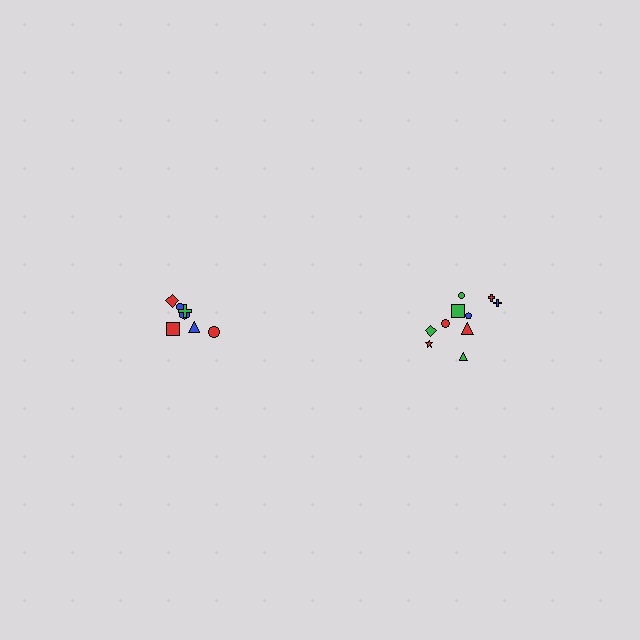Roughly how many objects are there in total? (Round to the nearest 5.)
Roughly 15 objects in total.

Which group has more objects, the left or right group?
The right group.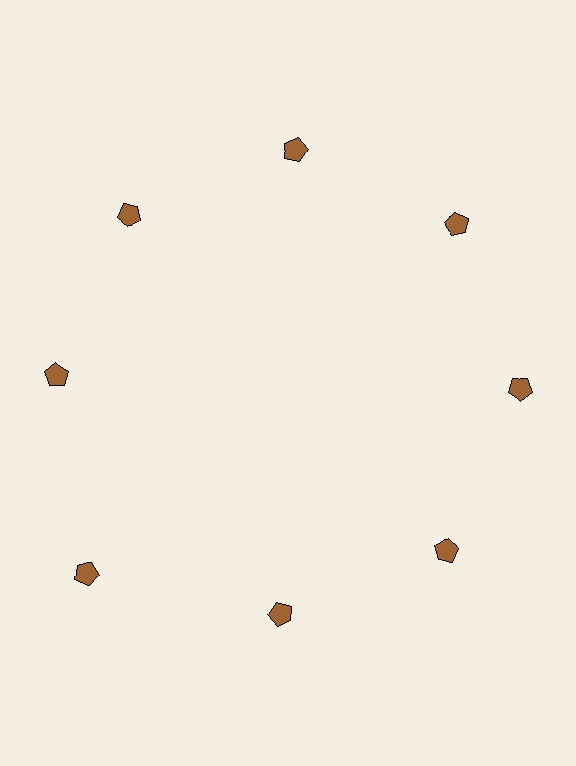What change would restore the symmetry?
The symmetry would be restored by moving it inward, back onto the ring so that all 8 pentagons sit at equal angles and equal distance from the center.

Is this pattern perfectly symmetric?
No. The 8 brown pentagons are arranged in a ring, but one element near the 8 o'clock position is pushed outward from the center, breaking the 8-fold rotational symmetry.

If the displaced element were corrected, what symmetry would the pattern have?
It would have 8-fold rotational symmetry — the pattern would map onto itself every 45 degrees.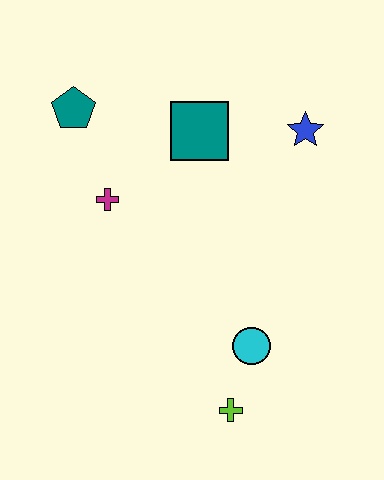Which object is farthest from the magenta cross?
The lime cross is farthest from the magenta cross.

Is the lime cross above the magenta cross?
No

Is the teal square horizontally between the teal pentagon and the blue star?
Yes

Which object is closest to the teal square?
The blue star is closest to the teal square.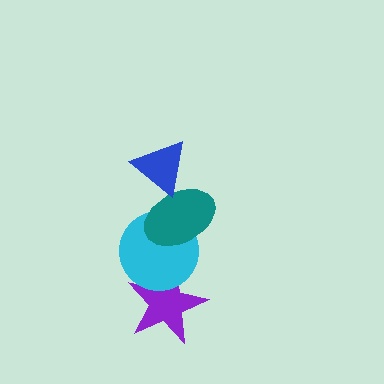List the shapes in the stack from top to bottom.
From top to bottom: the blue triangle, the teal ellipse, the cyan circle, the purple star.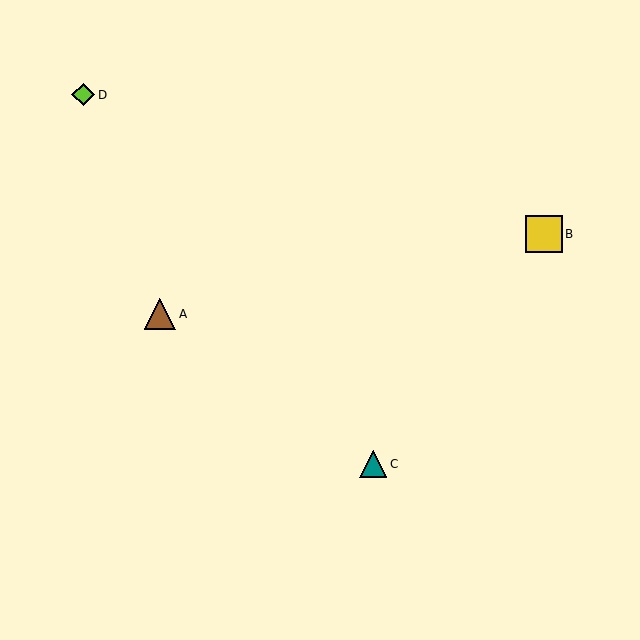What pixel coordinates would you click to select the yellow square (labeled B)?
Click at (544, 234) to select the yellow square B.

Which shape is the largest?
The yellow square (labeled B) is the largest.